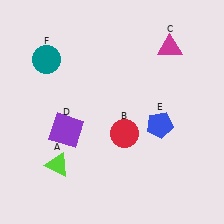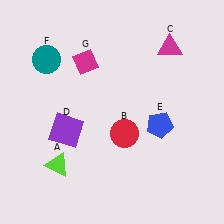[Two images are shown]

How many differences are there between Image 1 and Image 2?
There is 1 difference between the two images.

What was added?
A magenta diamond (G) was added in Image 2.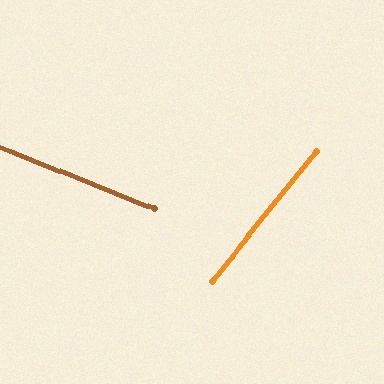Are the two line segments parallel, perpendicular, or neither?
Neither parallel nor perpendicular — they differ by about 73°.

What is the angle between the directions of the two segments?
Approximately 73 degrees.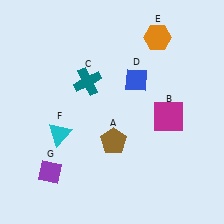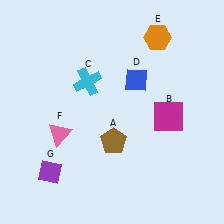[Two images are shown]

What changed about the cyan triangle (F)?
In Image 1, F is cyan. In Image 2, it changed to pink.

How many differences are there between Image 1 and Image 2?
There are 2 differences between the two images.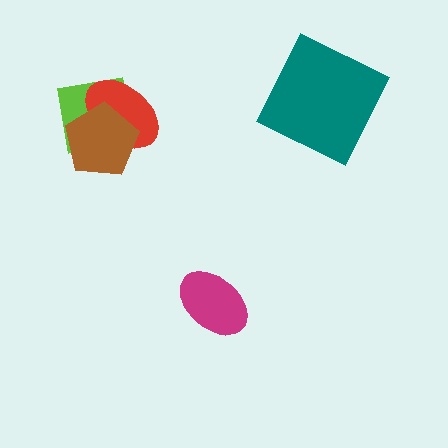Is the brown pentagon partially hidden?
No, no other shape covers it.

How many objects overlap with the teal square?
0 objects overlap with the teal square.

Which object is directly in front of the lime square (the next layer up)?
The red ellipse is directly in front of the lime square.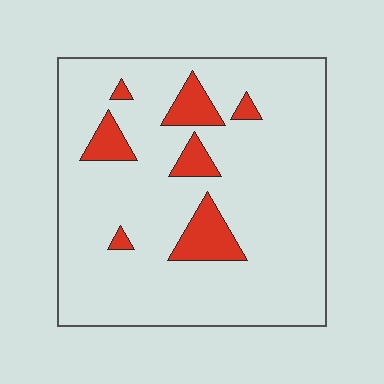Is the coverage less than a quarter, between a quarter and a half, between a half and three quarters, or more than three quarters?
Less than a quarter.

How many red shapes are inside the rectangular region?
7.